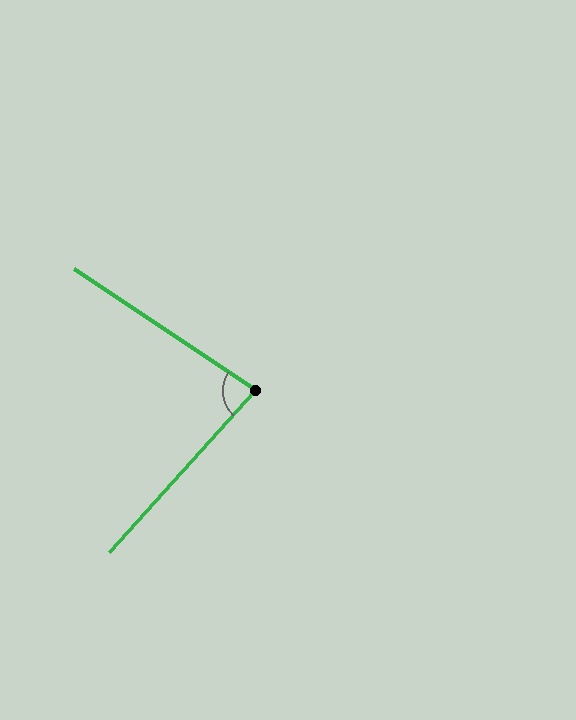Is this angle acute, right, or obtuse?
It is acute.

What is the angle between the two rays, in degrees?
Approximately 82 degrees.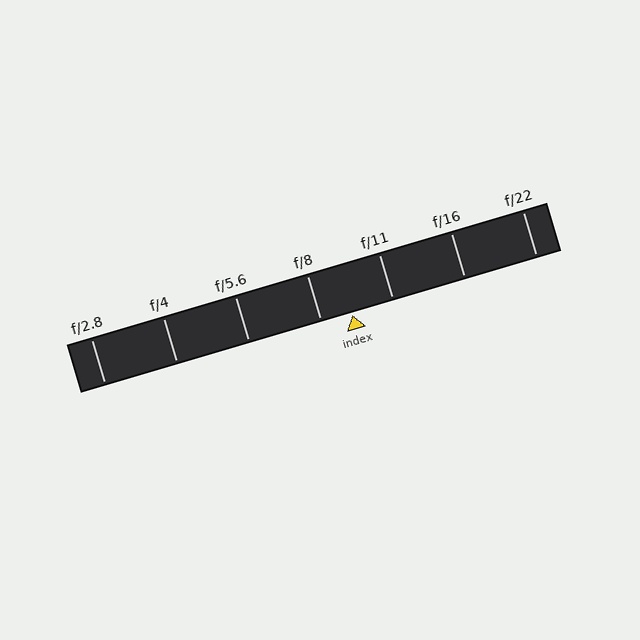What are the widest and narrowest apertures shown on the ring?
The widest aperture shown is f/2.8 and the narrowest is f/22.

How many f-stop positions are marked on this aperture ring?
There are 7 f-stop positions marked.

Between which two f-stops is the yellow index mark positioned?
The index mark is between f/8 and f/11.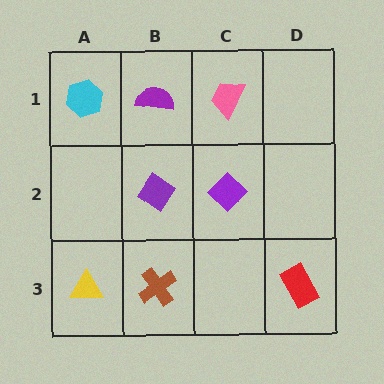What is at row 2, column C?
A purple diamond.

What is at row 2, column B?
A purple diamond.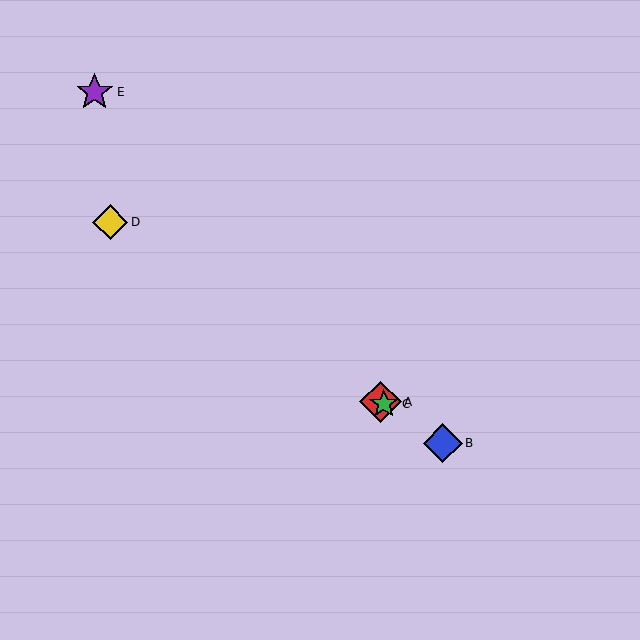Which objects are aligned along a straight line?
Objects A, B, C, D are aligned along a straight line.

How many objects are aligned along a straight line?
4 objects (A, B, C, D) are aligned along a straight line.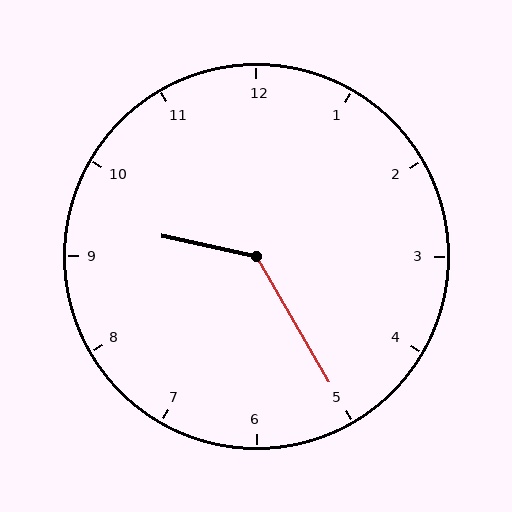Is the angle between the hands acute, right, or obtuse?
It is obtuse.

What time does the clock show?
9:25.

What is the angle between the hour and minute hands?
Approximately 132 degrees.